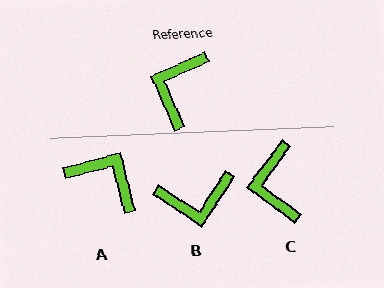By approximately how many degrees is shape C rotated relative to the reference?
Approximately 29 degrees counter-clockwise.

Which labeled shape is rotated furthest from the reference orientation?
B, about 123 degrees away.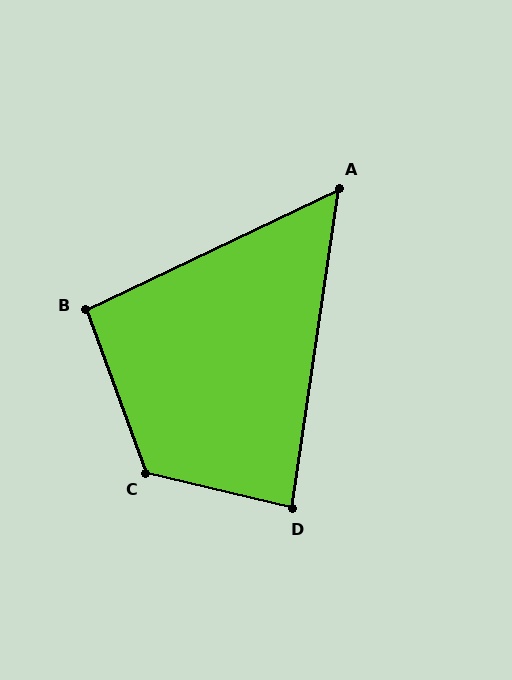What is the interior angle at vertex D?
Approximately 85 degrees (acute).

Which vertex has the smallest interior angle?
A, at approximately 56 degrees.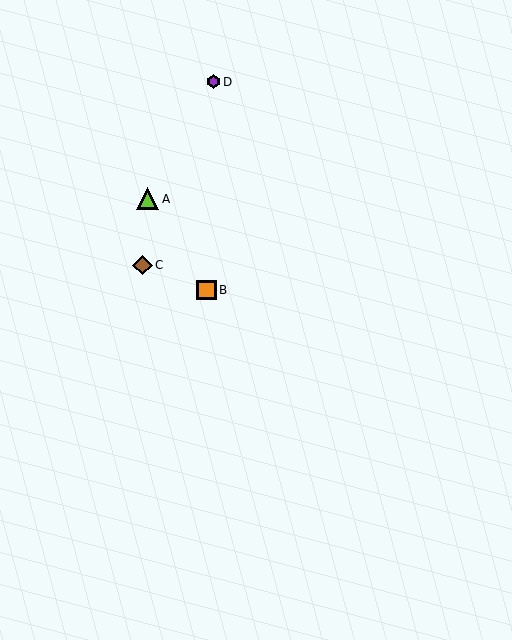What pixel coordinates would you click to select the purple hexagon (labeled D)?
Click at (213, 82) to select the purple hexagon D.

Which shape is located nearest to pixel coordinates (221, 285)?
The orange square (labeled B) at (206, 290) is nearest to that location.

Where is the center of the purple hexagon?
The center of the purple hexagon is at (213, 82).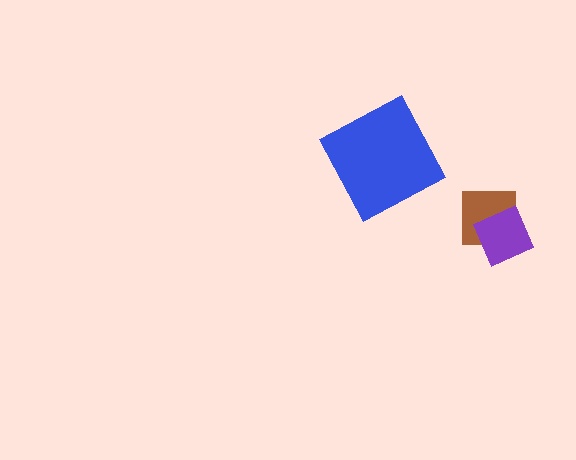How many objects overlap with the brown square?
1 object overlaps with the brown square.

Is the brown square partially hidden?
Yes, it is partially covered by another shape.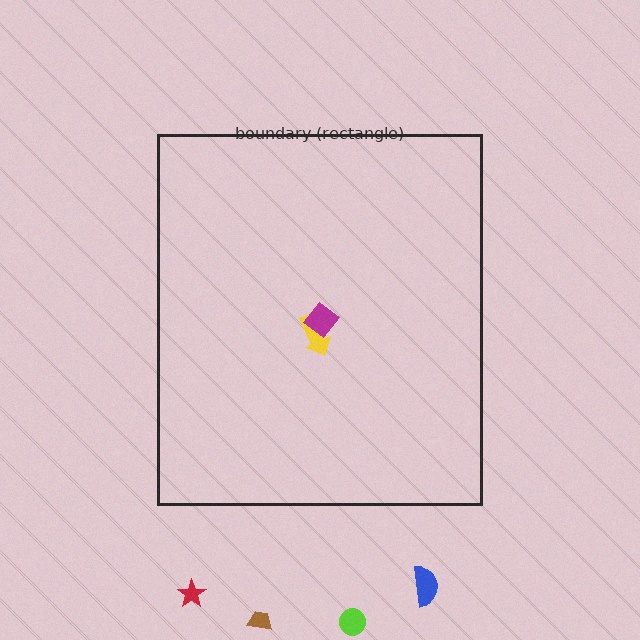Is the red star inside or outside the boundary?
Outside.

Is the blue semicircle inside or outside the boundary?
Outside.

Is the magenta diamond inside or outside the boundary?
Inside.